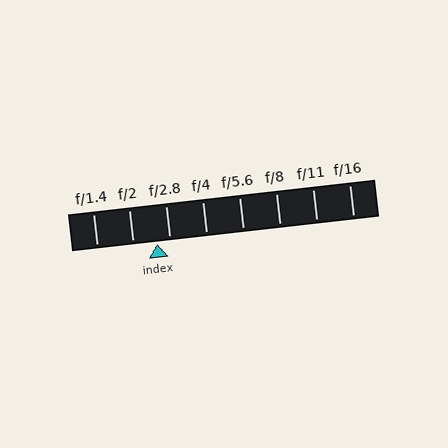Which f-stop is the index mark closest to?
The index mark is closest to f/2.8.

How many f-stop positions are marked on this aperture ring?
There are 8 f-stop positions marked.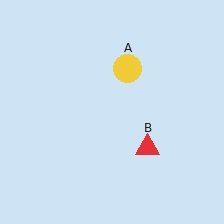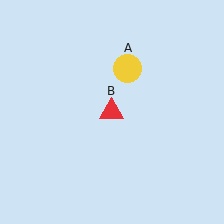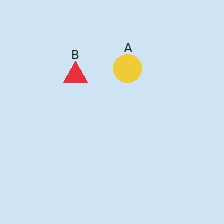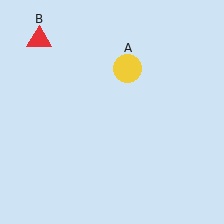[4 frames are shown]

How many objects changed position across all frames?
1 object changed position: red triangle (object B).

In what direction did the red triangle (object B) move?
The red triangle (object B) moved up and to the left.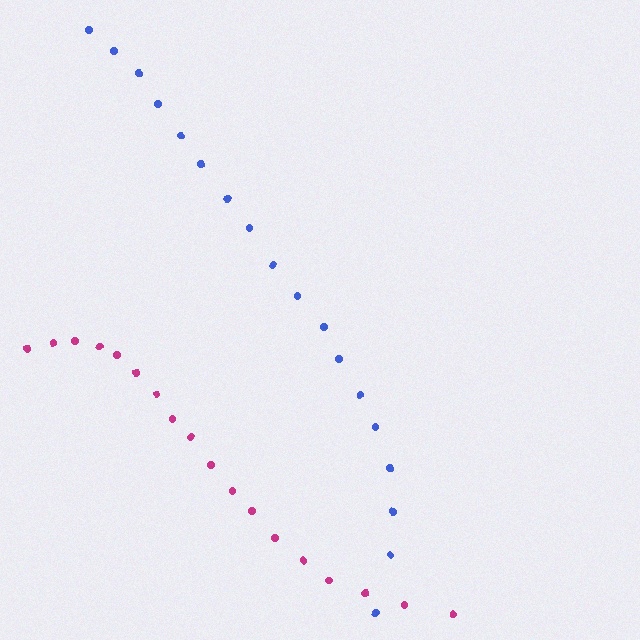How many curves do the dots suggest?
There are 2 distinct paths.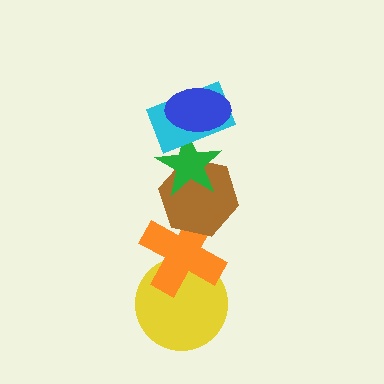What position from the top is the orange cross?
The orange cross is 5th from the top.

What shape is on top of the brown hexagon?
The green star is on top of the brown hexagon.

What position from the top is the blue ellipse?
The blue ellipse is 1st from the top.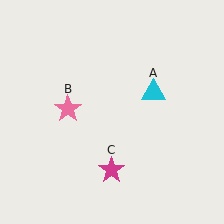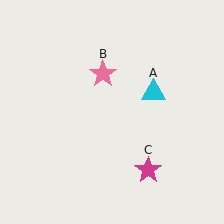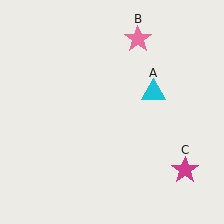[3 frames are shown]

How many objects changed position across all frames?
2 objects changed position: pink star (object B), magenta star (object C).